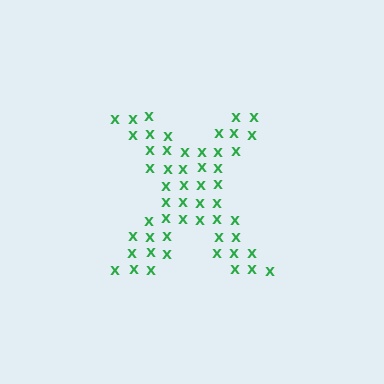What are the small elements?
The small elements are letter X's.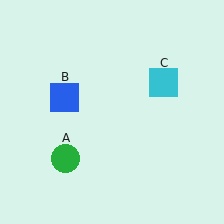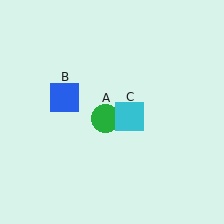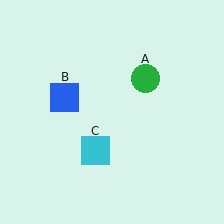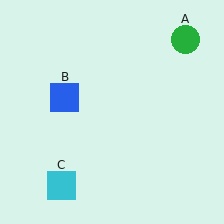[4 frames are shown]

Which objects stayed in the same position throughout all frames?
Blue square (object B) remained stationary.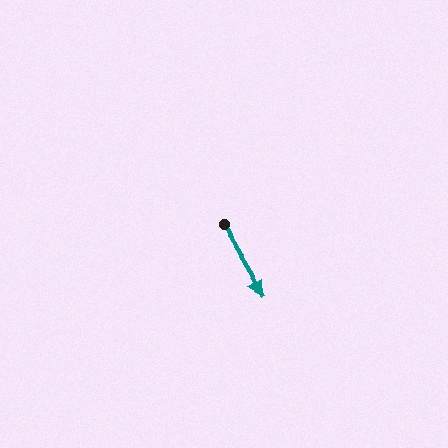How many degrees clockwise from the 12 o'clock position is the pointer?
Approximately 150 degrees.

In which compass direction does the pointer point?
Southeast.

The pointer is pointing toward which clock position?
Roughly 5 o'clock.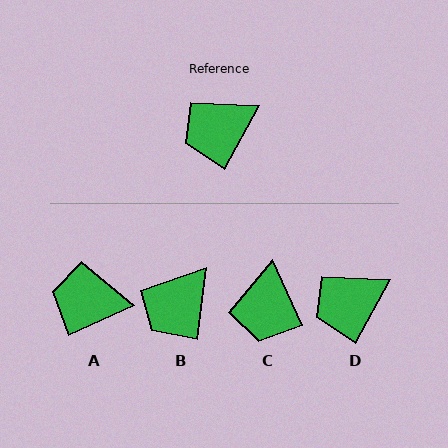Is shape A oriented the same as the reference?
No, it is off by about 37 degrees.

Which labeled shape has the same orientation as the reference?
D.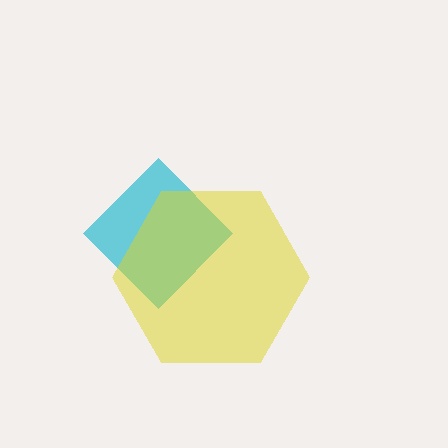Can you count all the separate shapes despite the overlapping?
Yes, there are 2 separate shapes.